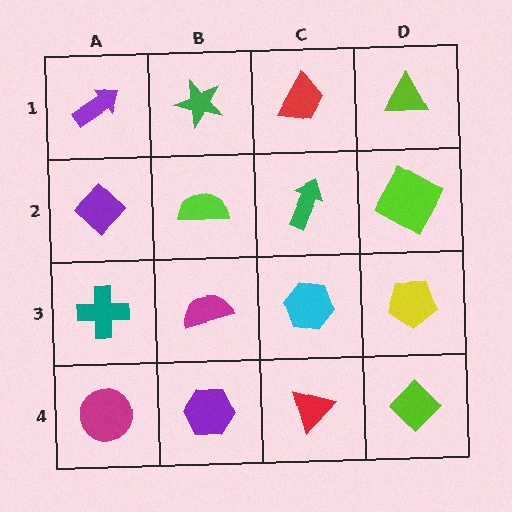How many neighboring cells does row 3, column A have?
3.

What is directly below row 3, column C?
A red triangle.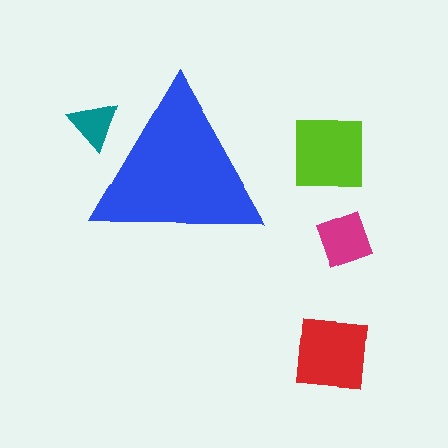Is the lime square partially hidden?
No, the lime square is fully visible.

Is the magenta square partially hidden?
No, the magenta square is fully visible.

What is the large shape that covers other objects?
A blue triangle.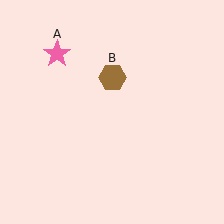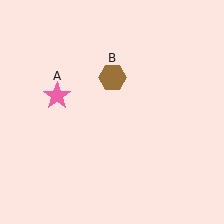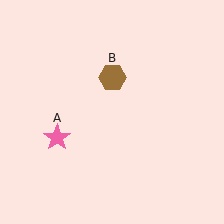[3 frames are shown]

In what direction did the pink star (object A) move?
The pink star (object A) moved down.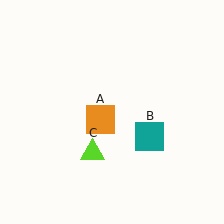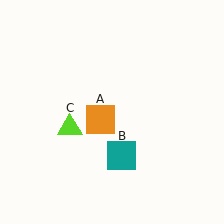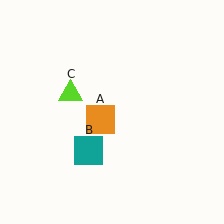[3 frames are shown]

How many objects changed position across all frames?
2 objects changed position: teal square (object B), lime triangle (object C).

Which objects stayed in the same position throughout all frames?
Orange square (object A) remained stationary.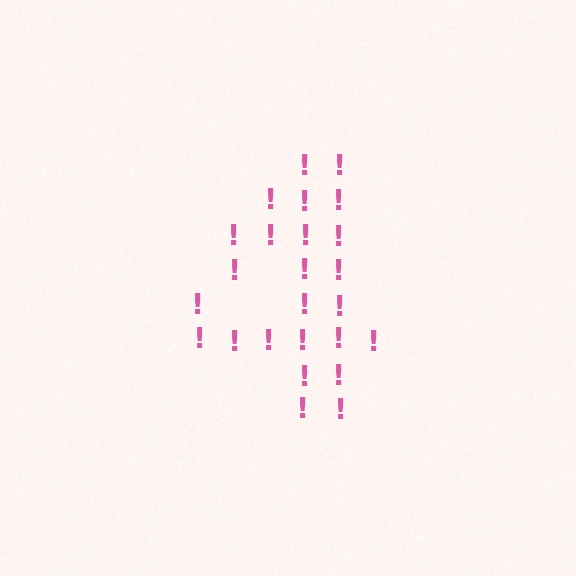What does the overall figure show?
The overall figure shows the digit 4.